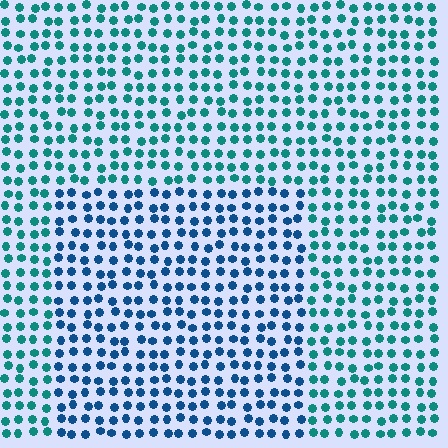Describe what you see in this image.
The image is filled with small teal elements in a uniform arrangement. A rectangle-shaped region is visible where the elements are tinted to a slightly different hue, forming a subtle color boundary.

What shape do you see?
I see a rectangle.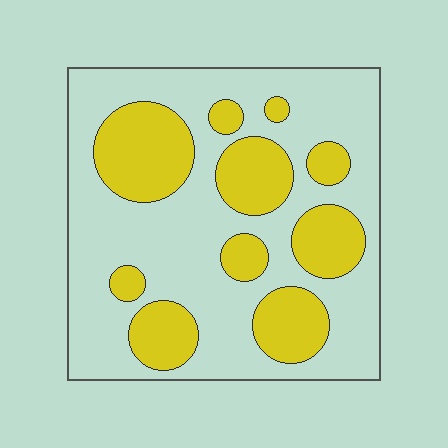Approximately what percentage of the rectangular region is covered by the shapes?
Approximately 35%.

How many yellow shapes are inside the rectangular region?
10.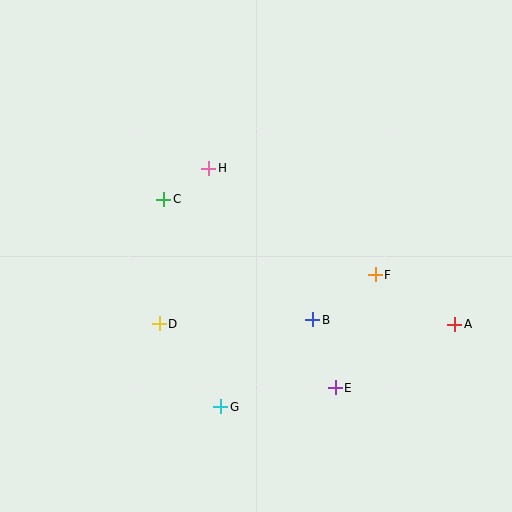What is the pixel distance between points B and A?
The distance between B and A is 142 pixels.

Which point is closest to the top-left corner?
Point C is closest to the top-left corner.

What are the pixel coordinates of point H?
Point H is at (209, 168).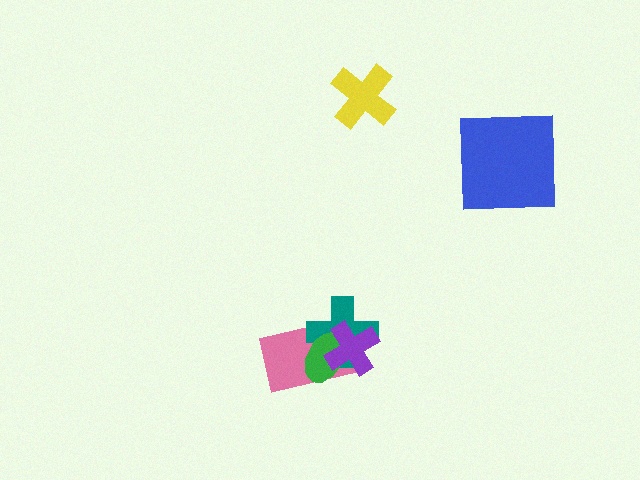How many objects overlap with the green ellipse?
3 objects overlap with the green ellipse.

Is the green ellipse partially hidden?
Yes, it is partially covered by another shape.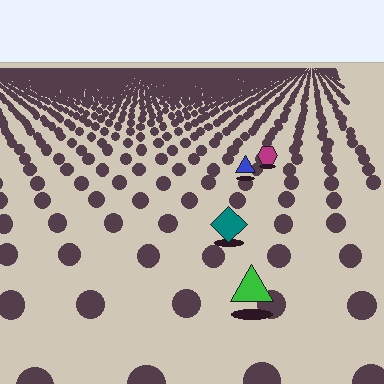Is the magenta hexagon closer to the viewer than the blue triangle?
No. The blue triangle is closer — you can tell from the texture gradient: the ground texture is coarser near it.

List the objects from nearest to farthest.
From nearest to farthest: the green triangle, the teal diamond, the blue triangle, the magenta hexagon.